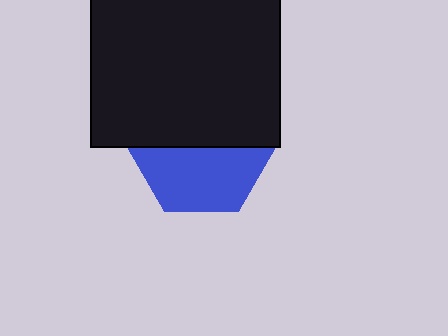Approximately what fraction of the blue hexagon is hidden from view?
Roughly 51% of the blue hexagon is hidden behind the black square.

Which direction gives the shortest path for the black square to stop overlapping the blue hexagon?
Moving up gives the shortest separation.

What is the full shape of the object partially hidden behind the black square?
The partially hidden object is a blue hexagon.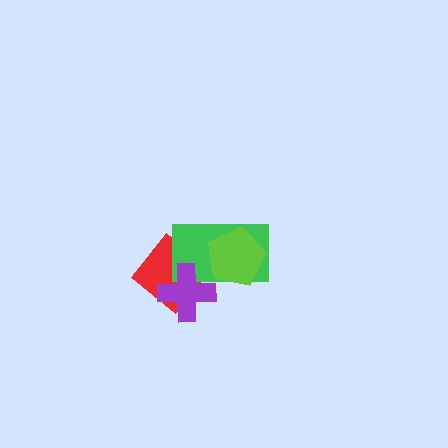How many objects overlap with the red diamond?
2 objects overlap with the red diamond.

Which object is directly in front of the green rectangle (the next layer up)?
The purple cross is directly in front of the green rectangle.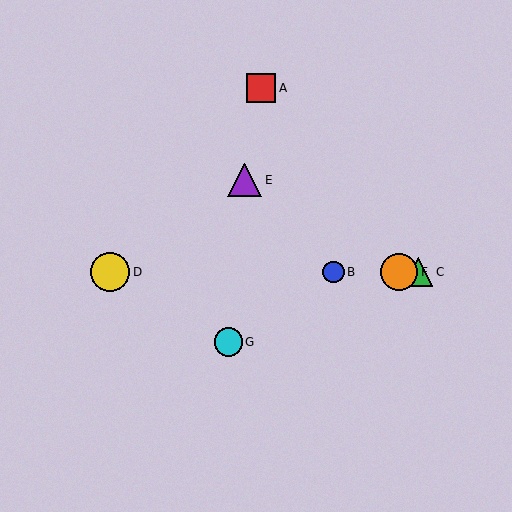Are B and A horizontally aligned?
No, B is at y≈272 and A is at y≈88.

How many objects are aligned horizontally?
4 objects (B, C, D, F) are aligned horizontally.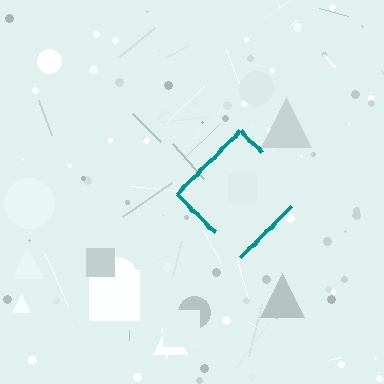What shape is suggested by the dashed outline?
The dashed outline suggests a diamond.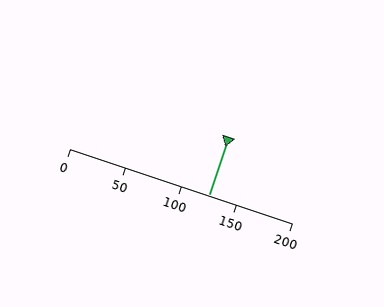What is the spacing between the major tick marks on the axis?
The major ticks are spaced 50 apart.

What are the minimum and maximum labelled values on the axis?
The axis runs from 0 to 200.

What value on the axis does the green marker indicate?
The marker indicates approximately 125.